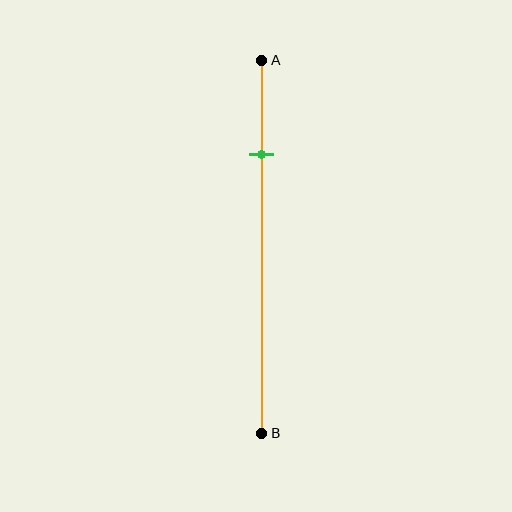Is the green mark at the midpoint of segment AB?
No, the mark is at about 25% from A, not at the 50% midpoint.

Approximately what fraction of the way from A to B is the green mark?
The green mark is approximately 25% of the way from A to B.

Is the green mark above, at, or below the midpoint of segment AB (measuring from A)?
The green mark is above the midpoint of segment AB.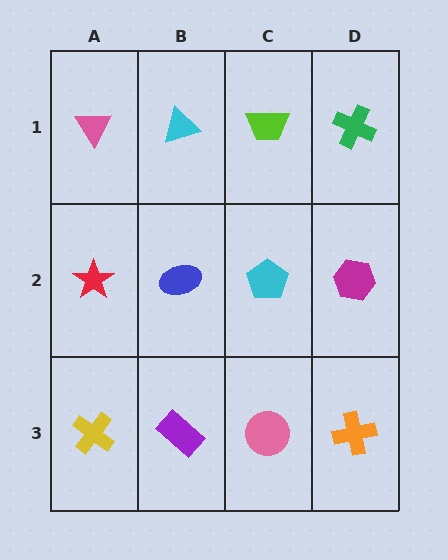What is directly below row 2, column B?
A purple rectangle.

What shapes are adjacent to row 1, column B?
A blue ellipse (row 2, column B), a pink triangle (row 1, column A), a lime trapezoid (row 1, column C).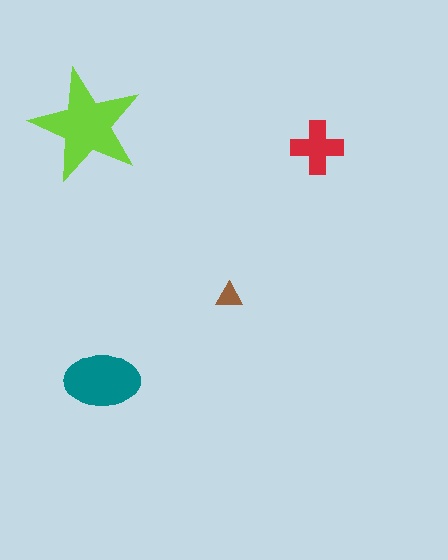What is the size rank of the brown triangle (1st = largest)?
4th.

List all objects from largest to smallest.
The lime star, the teal ellipse, the red cross, the brown triangle.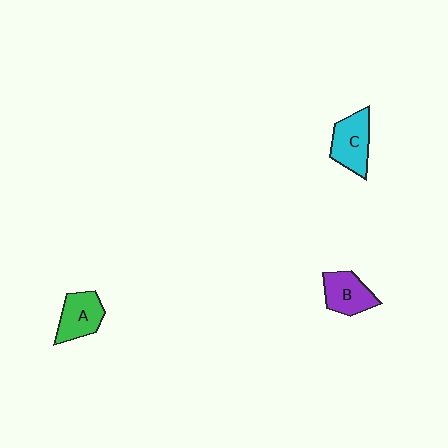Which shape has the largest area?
Shape C (cyan).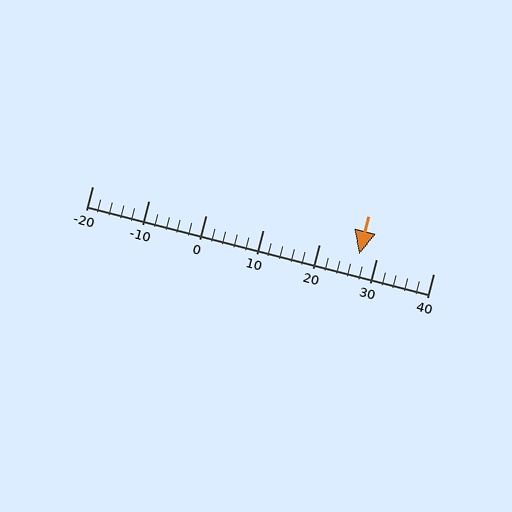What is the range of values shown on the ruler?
The ruler shows values from -20 to 40.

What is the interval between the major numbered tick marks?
The major tick marks are spaced 10 units apart.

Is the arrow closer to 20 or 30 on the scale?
The arrow is closer to 30.